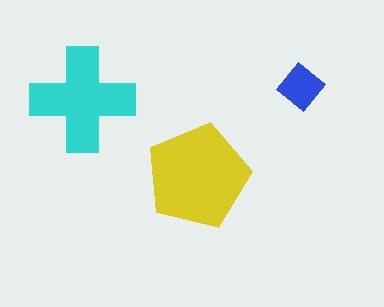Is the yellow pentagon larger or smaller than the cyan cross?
Larger.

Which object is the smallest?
The blue diamond.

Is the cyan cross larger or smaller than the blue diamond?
Larger.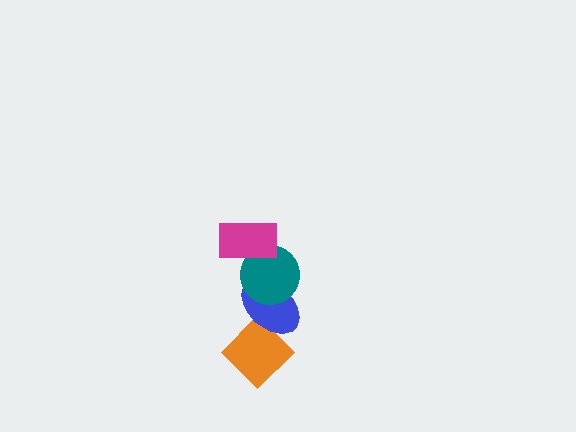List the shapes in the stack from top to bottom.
From top to bottom: the magenta rectangle, the teal circle, the blue ellipse, the orange diamond.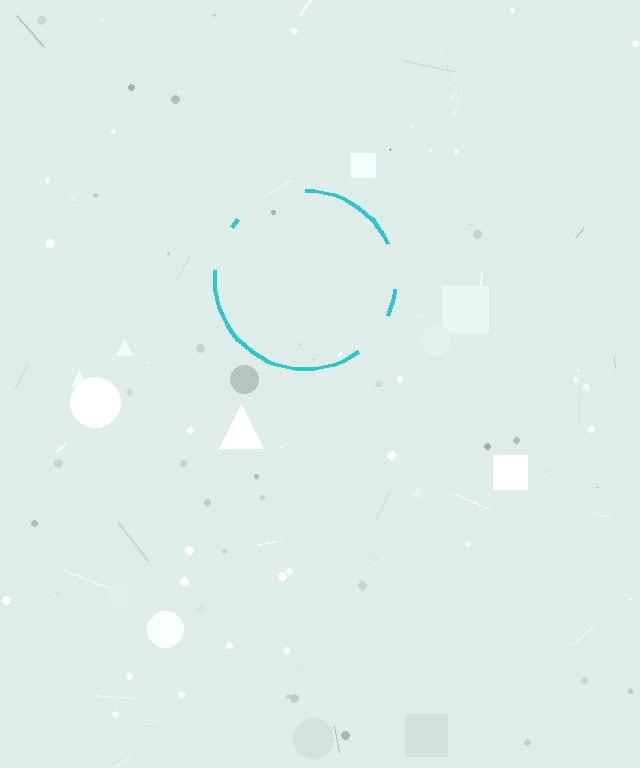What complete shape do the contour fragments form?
The contour fragments form a circle.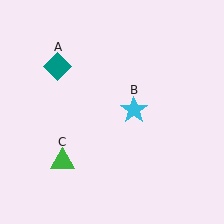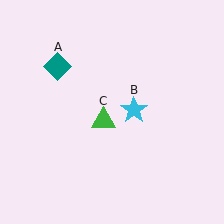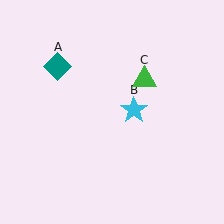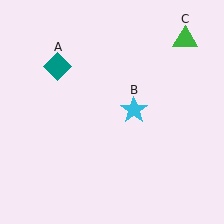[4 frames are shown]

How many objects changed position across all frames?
1 object changed position: green triangle (object C).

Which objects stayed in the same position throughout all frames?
Teal diamond (object A) and cyan star (object B) remained stationary.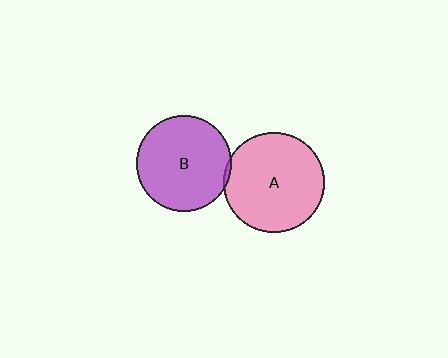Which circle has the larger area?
Circle A (pink).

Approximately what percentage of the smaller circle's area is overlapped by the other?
Approximately 5%.